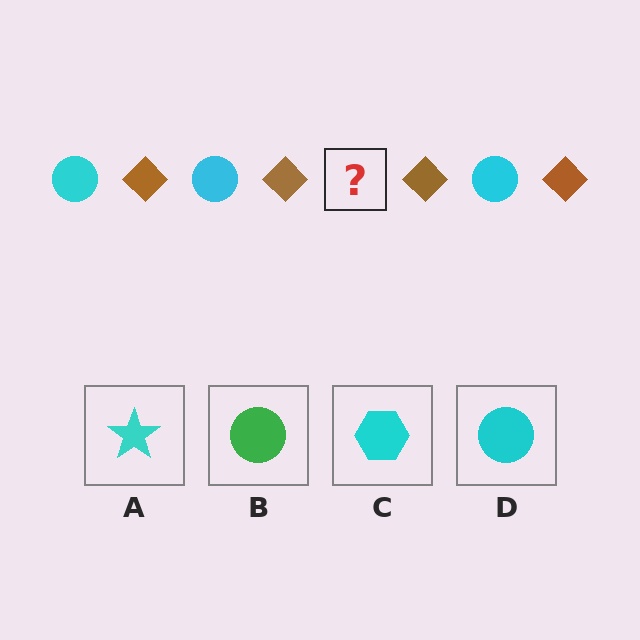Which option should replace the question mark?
Option D.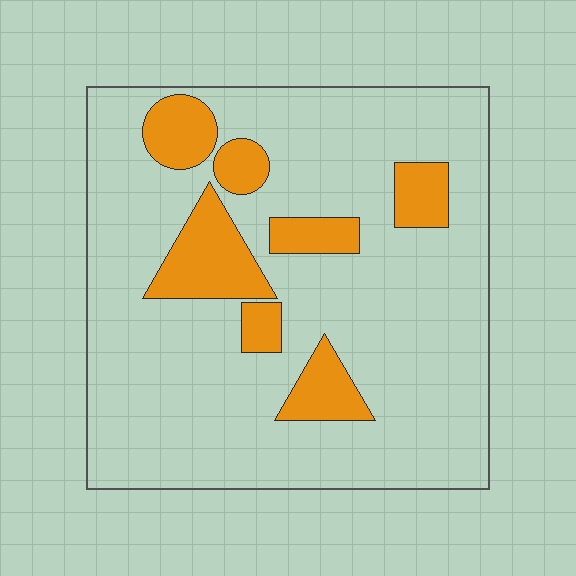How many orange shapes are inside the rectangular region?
7.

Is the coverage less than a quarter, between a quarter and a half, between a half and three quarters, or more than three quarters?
Less than a quarter.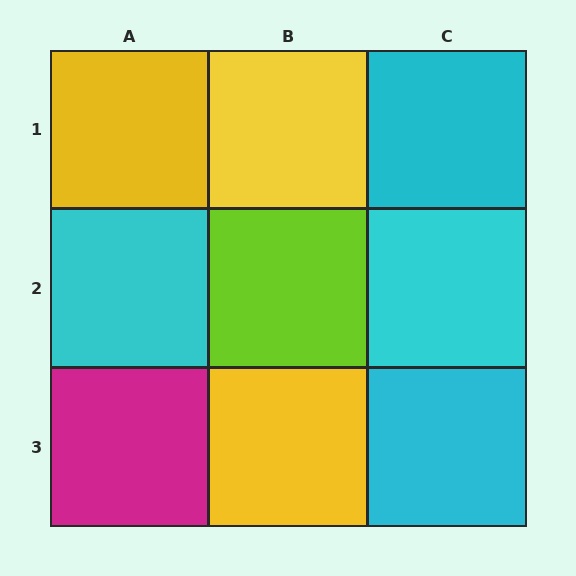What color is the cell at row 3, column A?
Magenta.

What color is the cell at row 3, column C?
Cyan.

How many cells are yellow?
3 cells are yellow.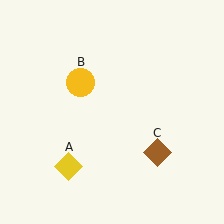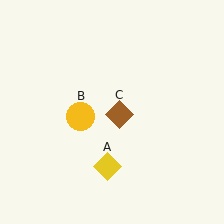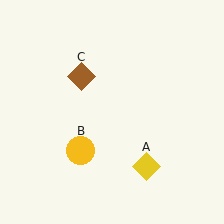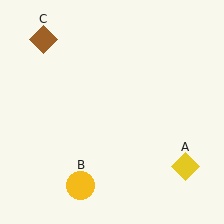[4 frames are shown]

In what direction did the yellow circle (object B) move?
The yellow circle (object B) moved down.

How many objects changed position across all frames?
3 objects changed position: yellow diamond (object A), yellow circle (object B), brown diamond (object C).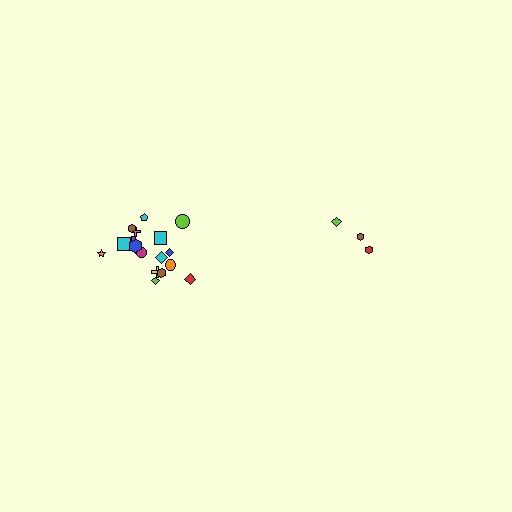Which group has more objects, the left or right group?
The left group.